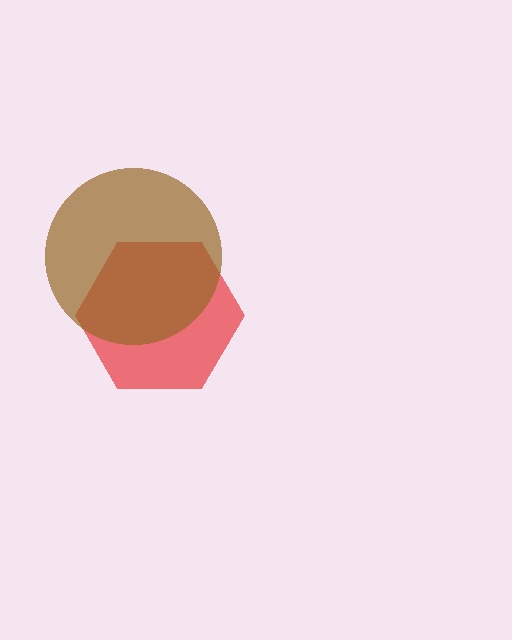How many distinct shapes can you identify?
There are 2 distinct shapes: a red hexagon, a brown circle.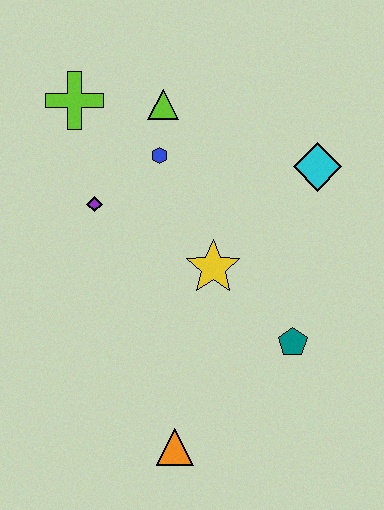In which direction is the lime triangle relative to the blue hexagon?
The lime triangle is above the blue hexagon.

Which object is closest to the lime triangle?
The blue hexagon is closest to the lime triangle.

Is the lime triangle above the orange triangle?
Yes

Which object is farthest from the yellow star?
The lime cross is farthest from the yellow star.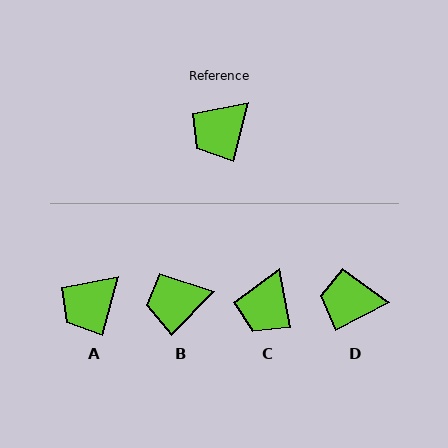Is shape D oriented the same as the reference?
No, it is off by about 47 degrees.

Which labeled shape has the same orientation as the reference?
A.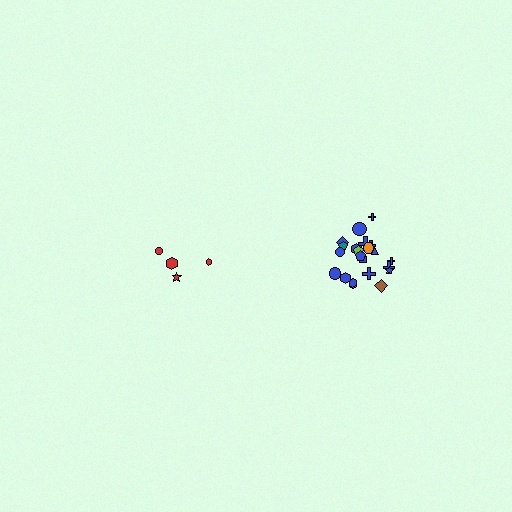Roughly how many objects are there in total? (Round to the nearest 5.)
Roughly 25 objects in total.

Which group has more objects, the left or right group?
The right group.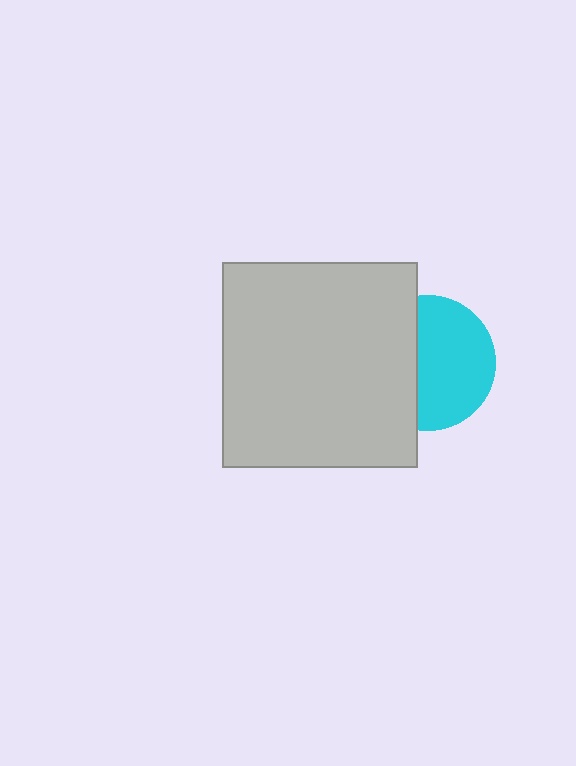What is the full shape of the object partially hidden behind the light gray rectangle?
The partially hidden object is a cyan circle.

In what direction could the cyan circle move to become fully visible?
The cyan circle could move right. That would shift it out from behind the light gray rectangle entirely.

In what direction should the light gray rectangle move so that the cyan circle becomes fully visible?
The light gray rectangle should move left. That is the shortest direction to clear the overlap and leave the cyan circle fully visible.